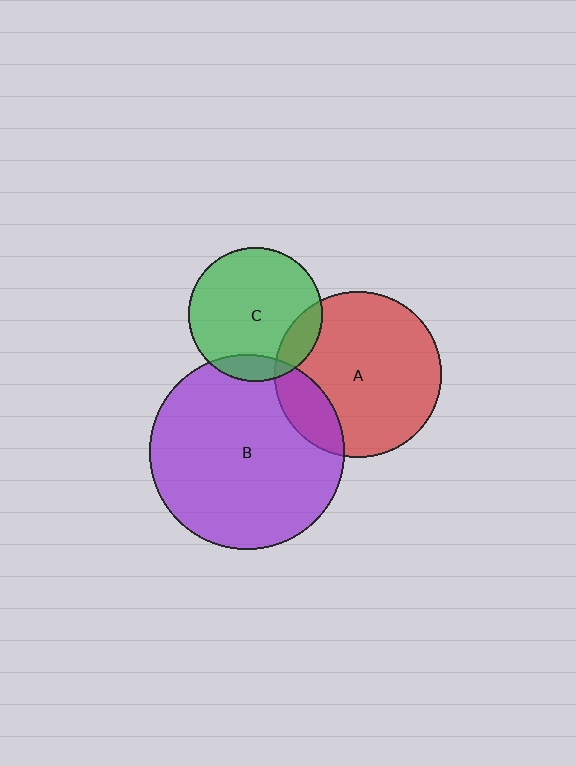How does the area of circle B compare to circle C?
Approximately 2.1 times.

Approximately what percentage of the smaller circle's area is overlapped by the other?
Approximately 15%.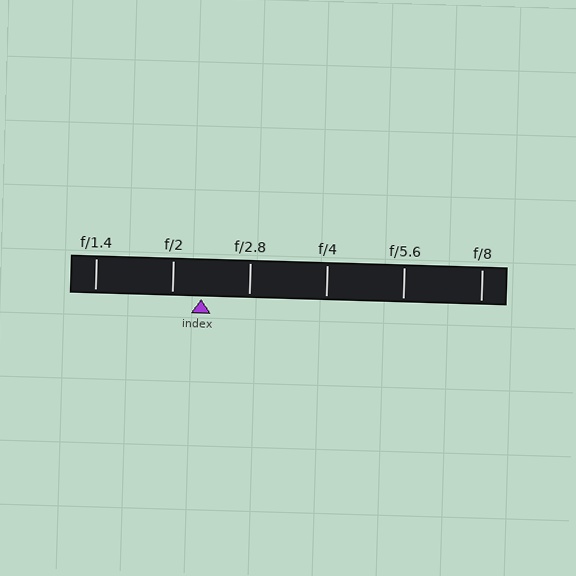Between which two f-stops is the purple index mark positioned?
The index mark is between f/2 and f/2.8.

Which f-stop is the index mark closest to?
The index mark is closest to f/2.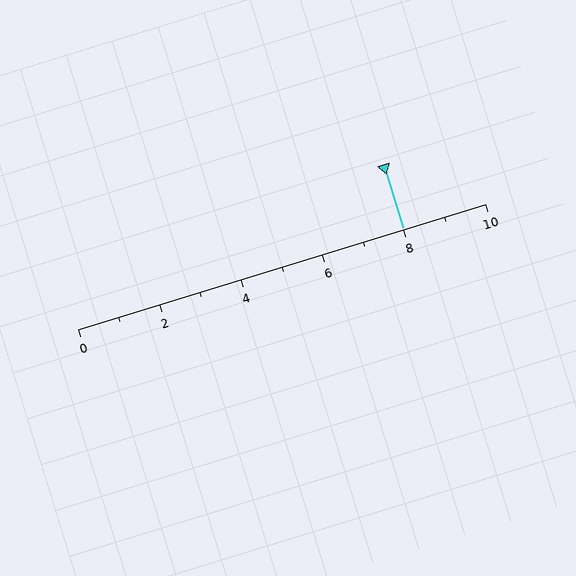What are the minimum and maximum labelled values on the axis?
The axis runs from 0 to 10.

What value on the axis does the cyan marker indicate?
The marker indicates approximately 8.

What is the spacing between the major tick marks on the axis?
The major ticks are spaced 2 apart.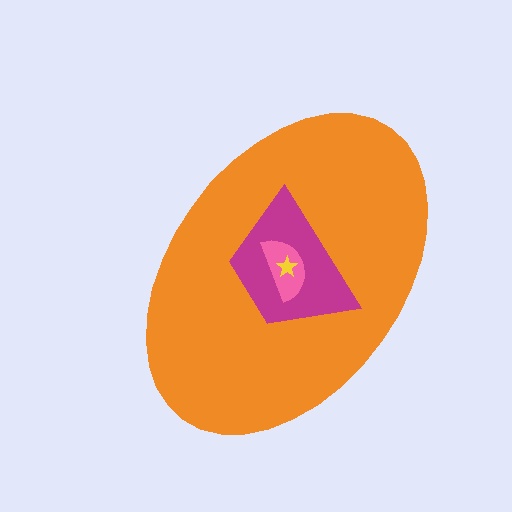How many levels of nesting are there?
4.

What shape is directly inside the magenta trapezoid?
The pink semicircle.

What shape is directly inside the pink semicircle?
The yellow star.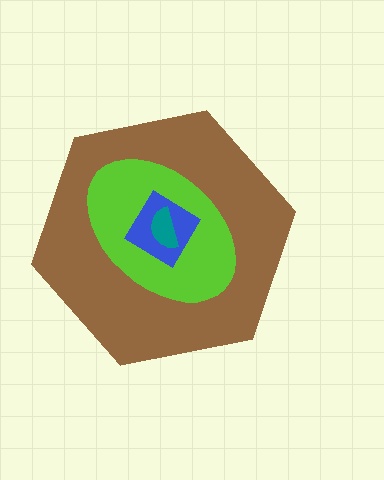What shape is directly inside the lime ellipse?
The blue diamond.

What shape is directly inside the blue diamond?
The teal semicircle.